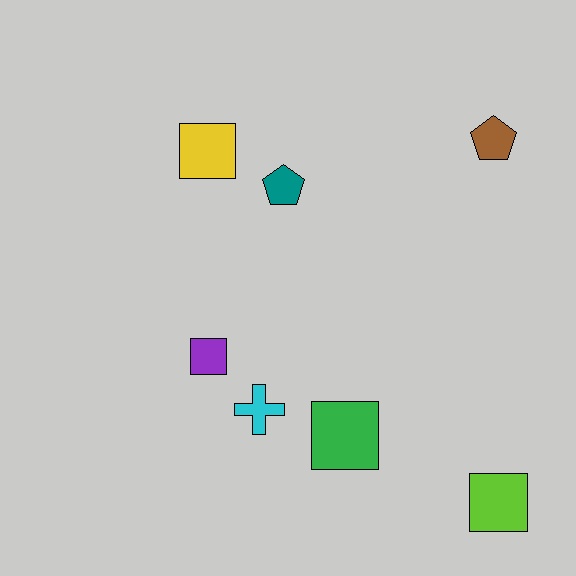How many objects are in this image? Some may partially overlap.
There are 7 objects.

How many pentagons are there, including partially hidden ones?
There are 2 pentagons.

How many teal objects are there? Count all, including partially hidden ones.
There is 1 teal object.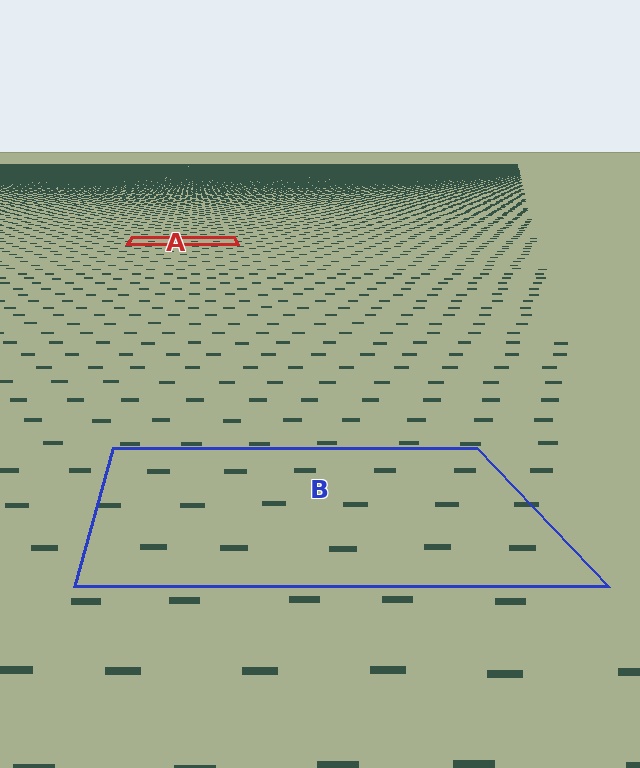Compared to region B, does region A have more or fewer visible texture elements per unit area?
Region A has more texture elements per unit area — they are packed more densely because it is farther away.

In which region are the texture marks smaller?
The texture marks are smaller in region A, because it is farther away.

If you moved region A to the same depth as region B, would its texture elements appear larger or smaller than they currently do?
They would appear larger. At a closer depth, the same texture elements are projected at a bigger on-screen size.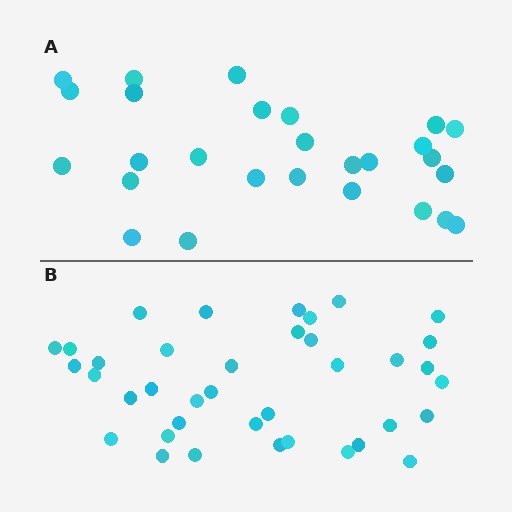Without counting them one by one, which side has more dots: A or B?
Region B (the bottom region) has more dots.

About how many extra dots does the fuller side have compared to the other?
Region B has roughly 12 or so more dots than region A.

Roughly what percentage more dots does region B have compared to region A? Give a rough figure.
About 40% more.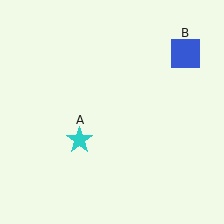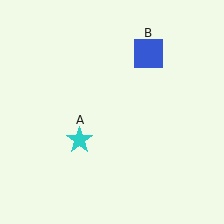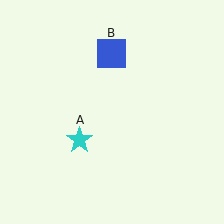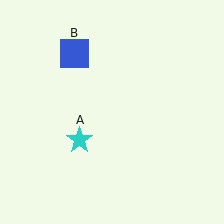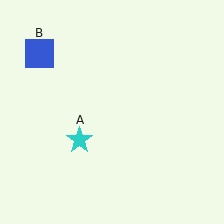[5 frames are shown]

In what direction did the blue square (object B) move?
The blue square (object B) moved left.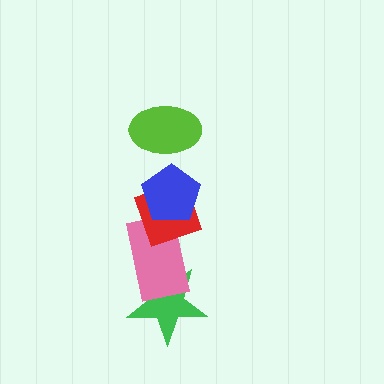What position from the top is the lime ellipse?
The lime ellipse is 1st from the top.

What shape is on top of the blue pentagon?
The lime ellipse is on top of the blue pentagon.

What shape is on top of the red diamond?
The blue pentagon is on top of the red diamond.